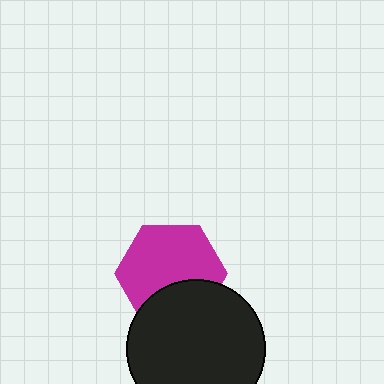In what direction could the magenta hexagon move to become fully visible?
The magenta hexagon could move up. That would shift it out from behind the black circle entirely.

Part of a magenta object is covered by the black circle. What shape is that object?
It is a hexagon.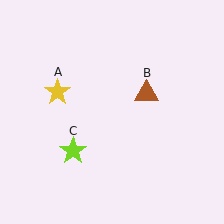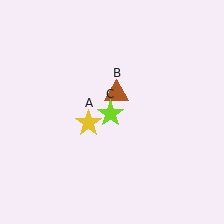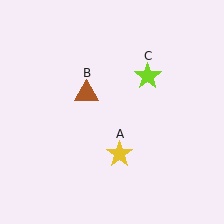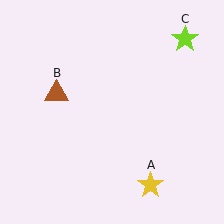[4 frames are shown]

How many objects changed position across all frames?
3 objects changed position: yellow star (object A), brown triangle (object B), lime star (object C).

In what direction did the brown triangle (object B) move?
The brown triangle (object B) moved left.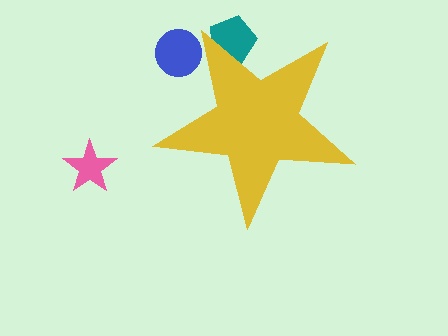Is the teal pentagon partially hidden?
Yes, the teal pentagon is partially hidden behind the yellow star.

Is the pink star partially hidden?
No, the pink star is fully visible.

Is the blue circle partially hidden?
Yes, the blue circle is partially hidden behind the yellow star.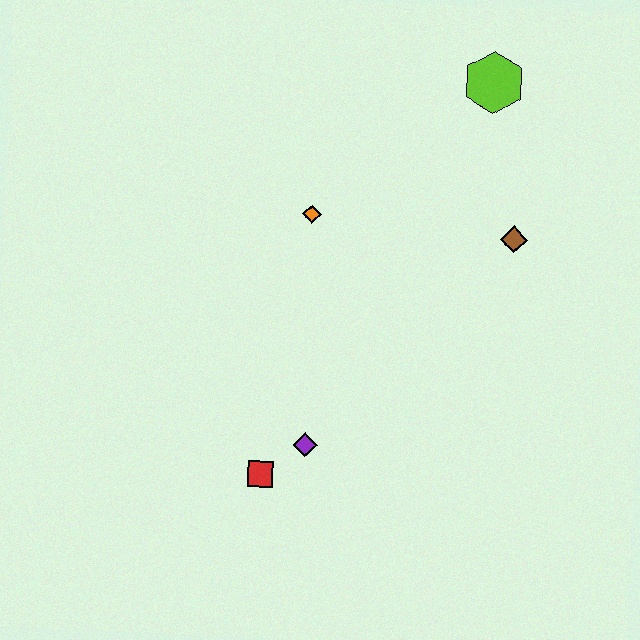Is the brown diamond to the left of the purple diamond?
No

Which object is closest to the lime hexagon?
The brown diamond is closest to the lime hexagon.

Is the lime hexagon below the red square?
No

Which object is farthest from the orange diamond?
The red square is farthest from the orange diamond.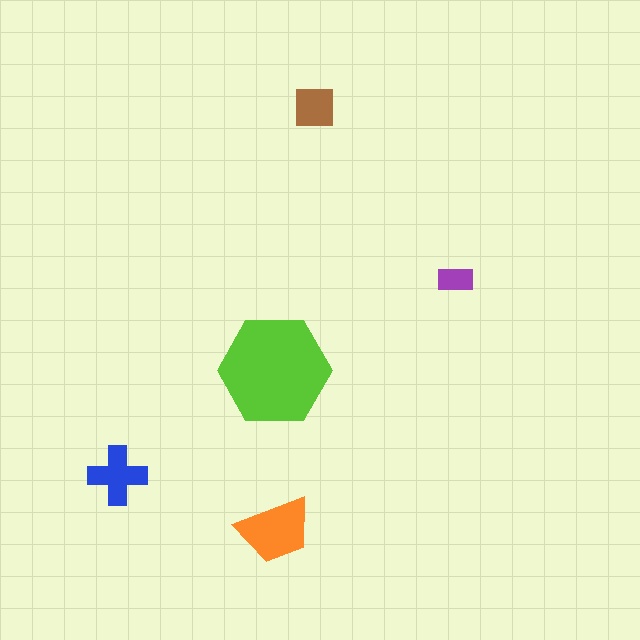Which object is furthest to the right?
The purple rectangle is rightmost.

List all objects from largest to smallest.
The lime hexagon, the orange trapezoid, the blue cross, the brown square, the purple rectangle.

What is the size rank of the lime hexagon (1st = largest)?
1st.